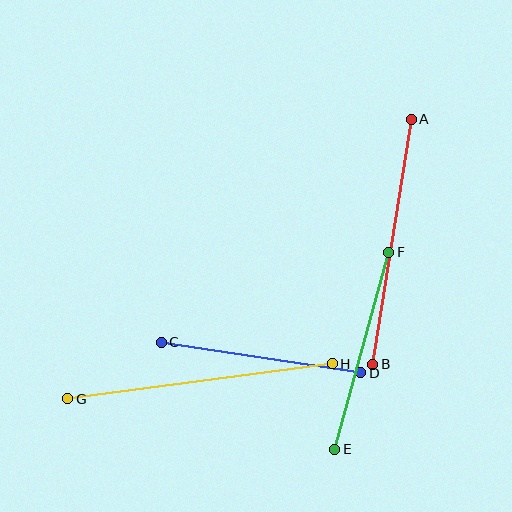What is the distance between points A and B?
The distance is approximately 248 pixels.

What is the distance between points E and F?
The distance is approximately 204 pixels.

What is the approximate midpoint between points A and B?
The midpoint is at approximately (392, 242) pixels.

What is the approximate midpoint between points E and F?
The midpoint is at approximately (362, 351) pixels.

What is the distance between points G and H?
The distance is approximately 267 pixels.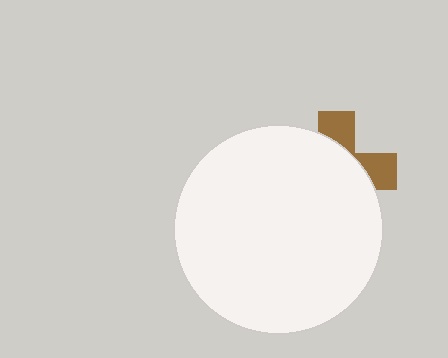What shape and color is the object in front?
The object in front is a white circle.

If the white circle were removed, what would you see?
You would see the complete brown cross.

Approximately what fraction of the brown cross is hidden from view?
Roughly 69% of the brown cross is hidden behind the white circle.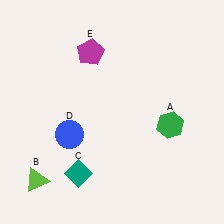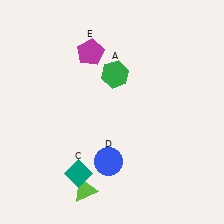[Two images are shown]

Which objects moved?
The objects that moved are: the green hexagon (A), the lime triangle (B), the blue circle (D).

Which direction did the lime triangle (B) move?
The lime triangle (B) moved right.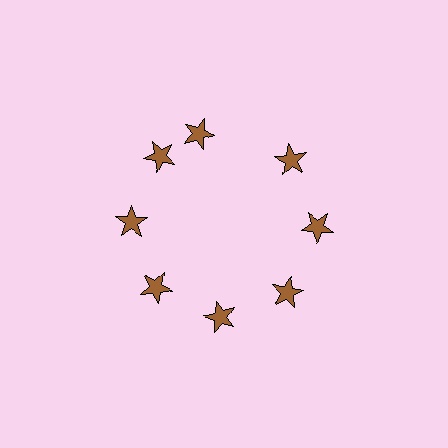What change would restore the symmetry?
The symmetry would be restored by rotating it back into even spacing with its neighbors so that all 8 stars sit at equal angles and equal distance from the center.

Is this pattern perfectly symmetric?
No. The 8 brown stars are arranged in a ring, but one element near the 12 o'clock position is rotated out of alignment along the ring, breaking the 8-fold rotational symmetry.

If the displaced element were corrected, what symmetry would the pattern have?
It would have 8-fold rotational symmetry — the pattern would map onto itself every 45 degrees.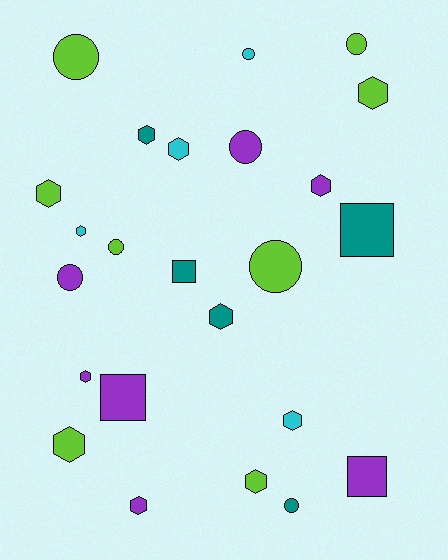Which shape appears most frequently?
Hexagon, with 12 objects.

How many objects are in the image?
There are 24 objects.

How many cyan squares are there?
There are no cyan squares.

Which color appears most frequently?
Lime, with 8 objects.